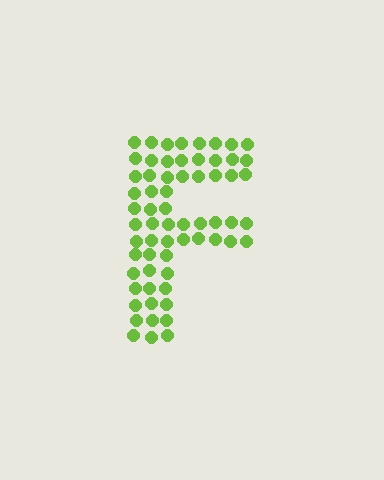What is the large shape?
The large shape is the letter F.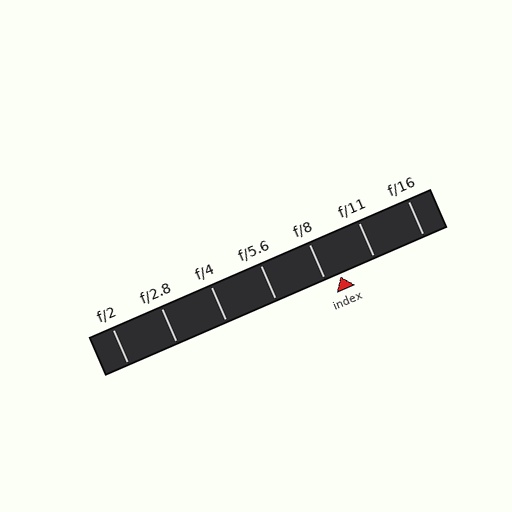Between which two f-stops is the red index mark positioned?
The index mark is between f/8 and f/11.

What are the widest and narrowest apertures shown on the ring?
The widest aperture shown is f/2 and the narrowest is f/16.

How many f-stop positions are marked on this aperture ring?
There are 7 f-stop positions marked.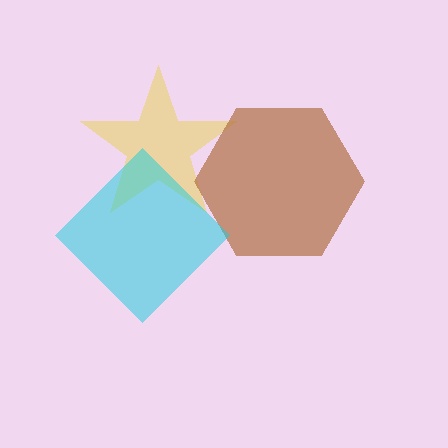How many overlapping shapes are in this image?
There are 3 overlapping shapes in the image.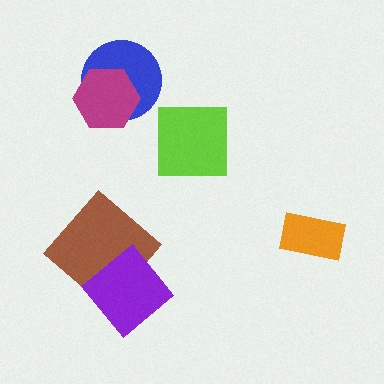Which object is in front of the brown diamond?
The purple diamond is in front of the brown diamond.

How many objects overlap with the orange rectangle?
0 objects overlap with the orange rectangle.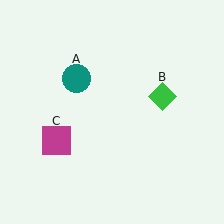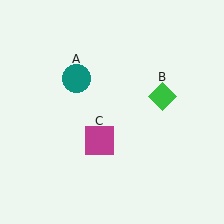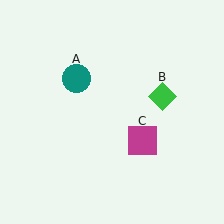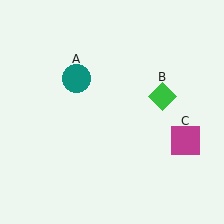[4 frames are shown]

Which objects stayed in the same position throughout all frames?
Teal circle (object A) and green diamond (object B) remained stationary.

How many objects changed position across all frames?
1 object changed position: magenta square (object C).